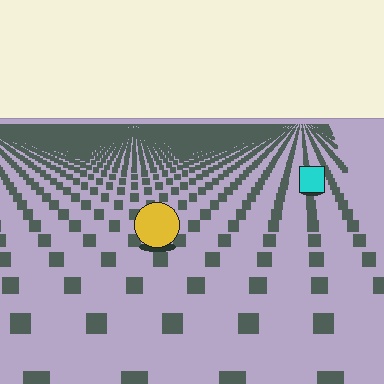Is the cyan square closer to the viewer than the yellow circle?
No. The yellow circle is closer — you can tell from the texture gradient: the ground texture is coarser near it.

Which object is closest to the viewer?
The yellow circle is closest. The texture marks near it are larger and more spread out.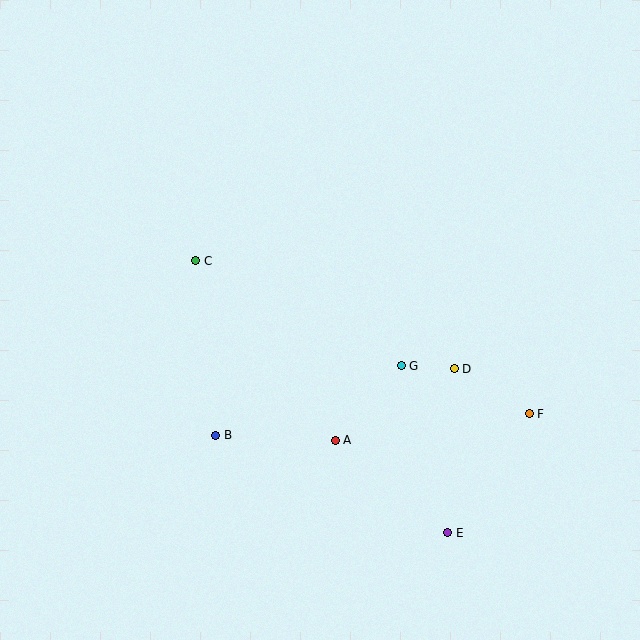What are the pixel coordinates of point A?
Point A is at (335, 440).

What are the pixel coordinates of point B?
Point B is at (216, 435).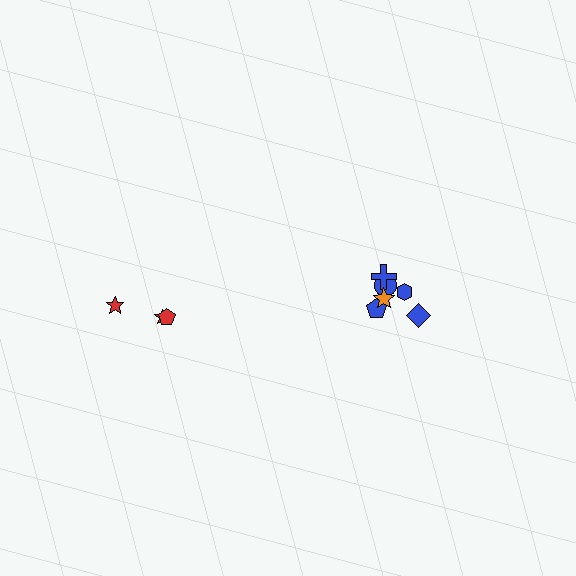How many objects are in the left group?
There are 3 objects.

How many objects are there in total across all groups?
There are 9 objects.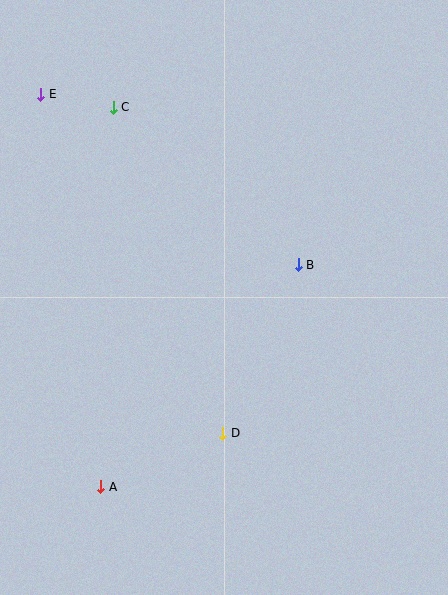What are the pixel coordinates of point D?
Point D is at (223, 433).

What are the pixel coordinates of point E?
Point E is at (41, 94).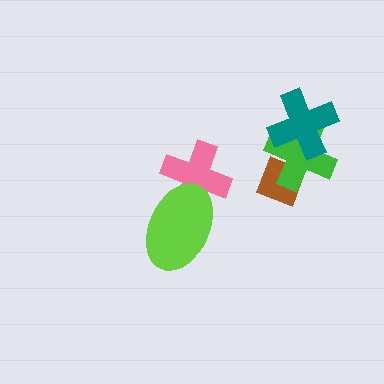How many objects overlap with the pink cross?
1 object overlaps with the pink cross.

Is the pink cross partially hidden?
Yes, it is partially covered by another shape.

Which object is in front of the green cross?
The teal cross is in front of the green cross.